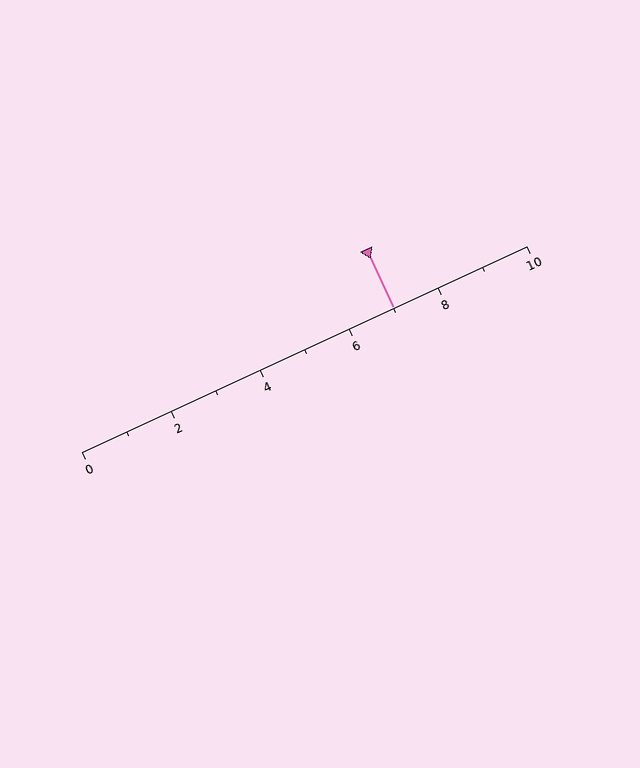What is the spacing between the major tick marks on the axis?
The major ticks are spaced 2 apart.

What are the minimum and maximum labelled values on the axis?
The axis runs from 0 to 10.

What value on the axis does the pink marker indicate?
The marker indicates approximately 7.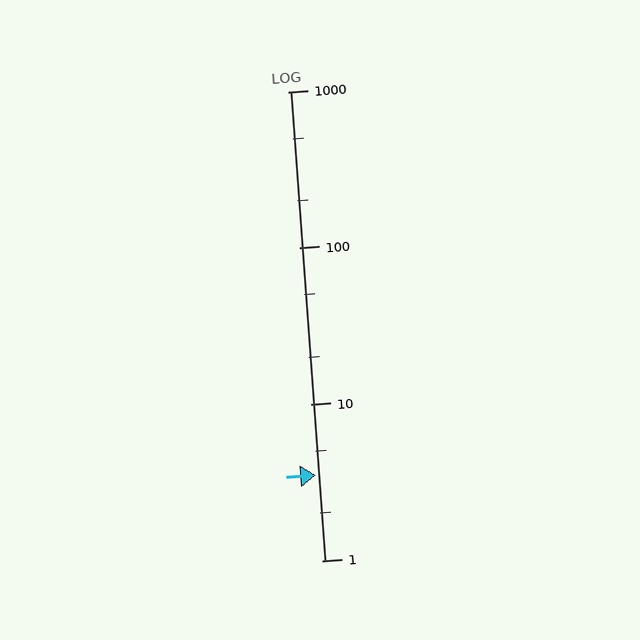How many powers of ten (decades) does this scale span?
The scale spans 3 decades, from 1 to 1000.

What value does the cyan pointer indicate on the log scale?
The pointer indicates approximately 3.5.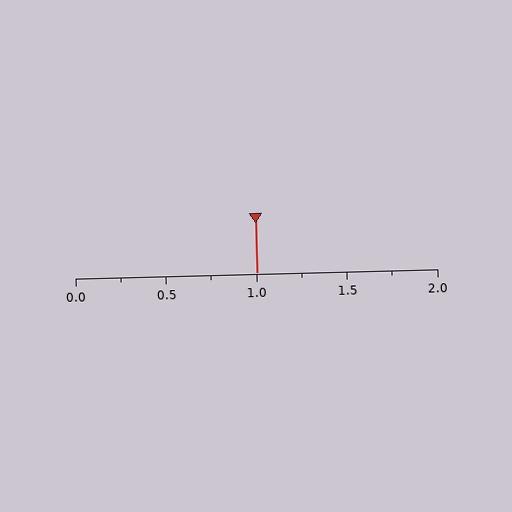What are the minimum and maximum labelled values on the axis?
The axis runs from 0.0 to 2.0.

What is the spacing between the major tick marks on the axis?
The major ticks are spaced 0.5 apart.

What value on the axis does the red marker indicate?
The marker indicates approximately 1.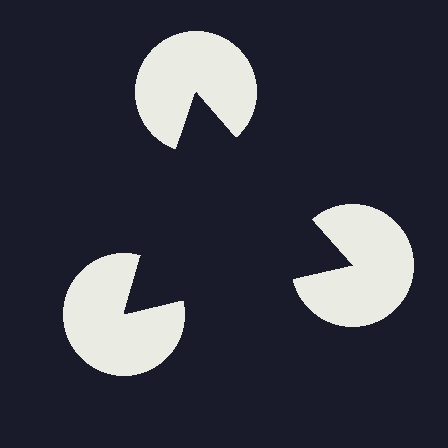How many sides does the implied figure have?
3 sides.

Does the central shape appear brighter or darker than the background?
It typically appears slightly darker than the background, even though no actual brightness change is drawn.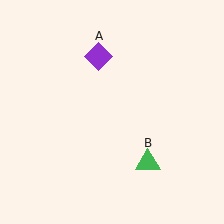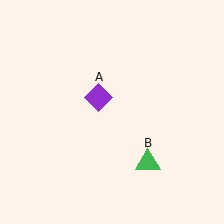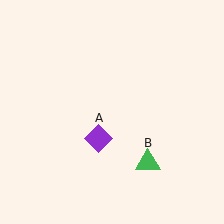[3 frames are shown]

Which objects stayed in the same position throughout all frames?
Green triangle (object B) remained stationary.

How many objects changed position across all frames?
1 object changed position: purple diamond (object A).